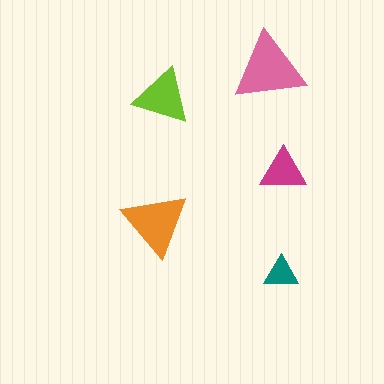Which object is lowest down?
The teal triangle is bottommost.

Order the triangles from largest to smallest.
the pink one, the orange one, the lime one, the magenta one, the teal one.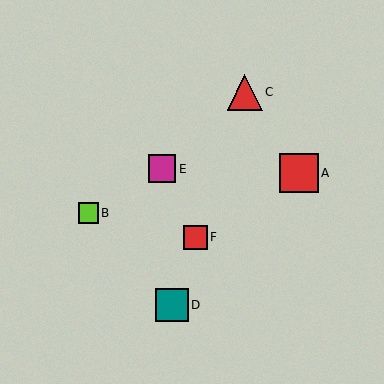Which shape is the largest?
The red square (labeled A) is the largest.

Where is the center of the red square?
The center of the red square is at (195, 237).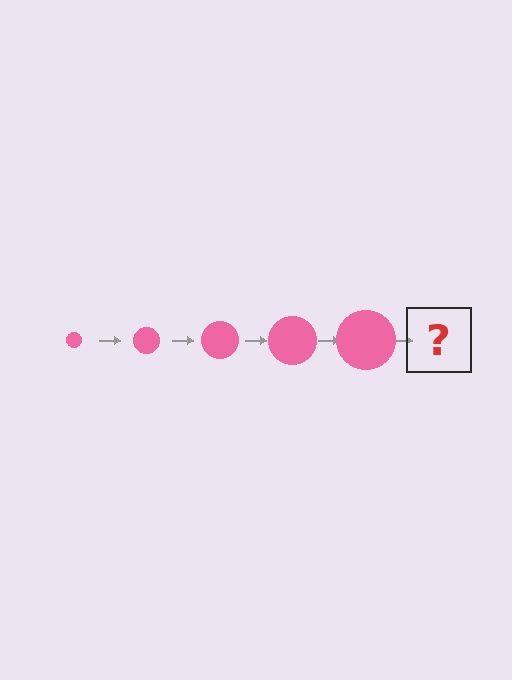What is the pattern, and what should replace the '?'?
The pattern is that the circle gets progressively larger each step. The '?' should be a pink circle, larger than the previous one.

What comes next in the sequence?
The next element should be a pink circle, larger than the previous one.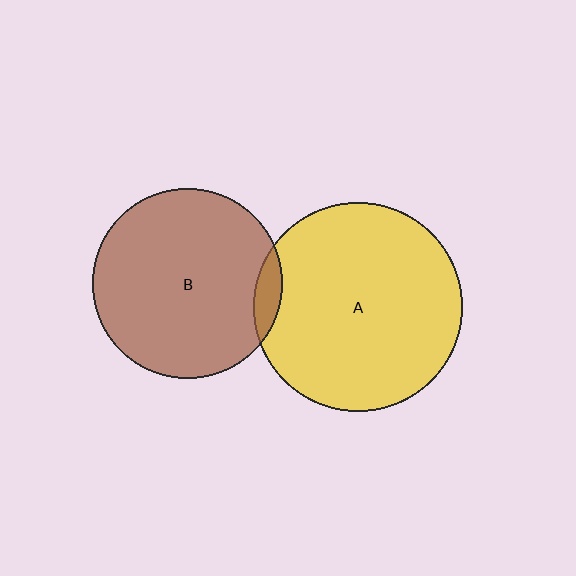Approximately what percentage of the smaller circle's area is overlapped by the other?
Approximately 5%.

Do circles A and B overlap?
Yes.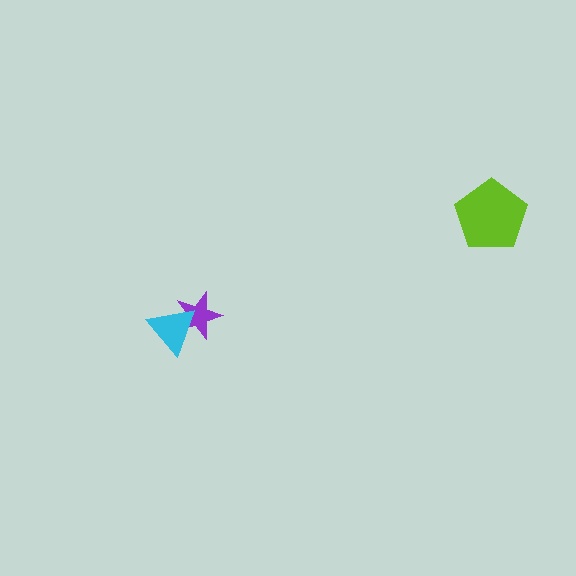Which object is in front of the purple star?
The cyan triangle is in front of the purple star.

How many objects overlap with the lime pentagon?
0 objects overlap with the lime pentagon.